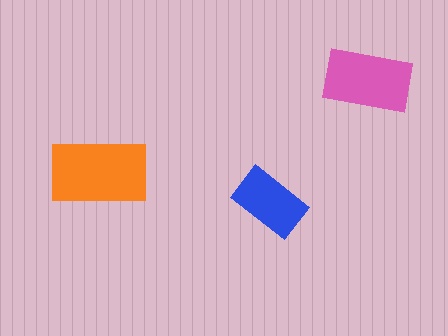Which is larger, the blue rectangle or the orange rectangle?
The orange one.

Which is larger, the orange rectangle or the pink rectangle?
The orange one.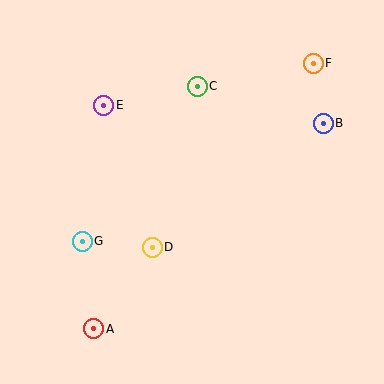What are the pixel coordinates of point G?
Point G is at (82, 241).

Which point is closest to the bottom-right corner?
Point B is closest to the bottom-right corner.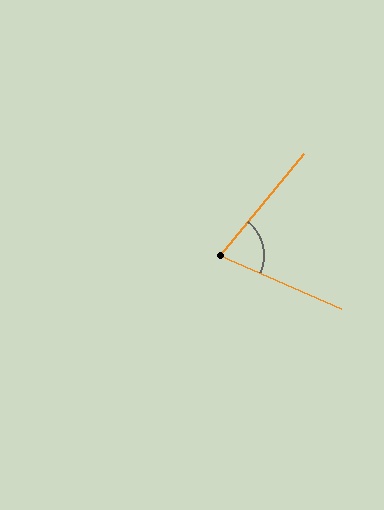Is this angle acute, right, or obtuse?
It is acute.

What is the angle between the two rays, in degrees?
Approximately 74 degrees.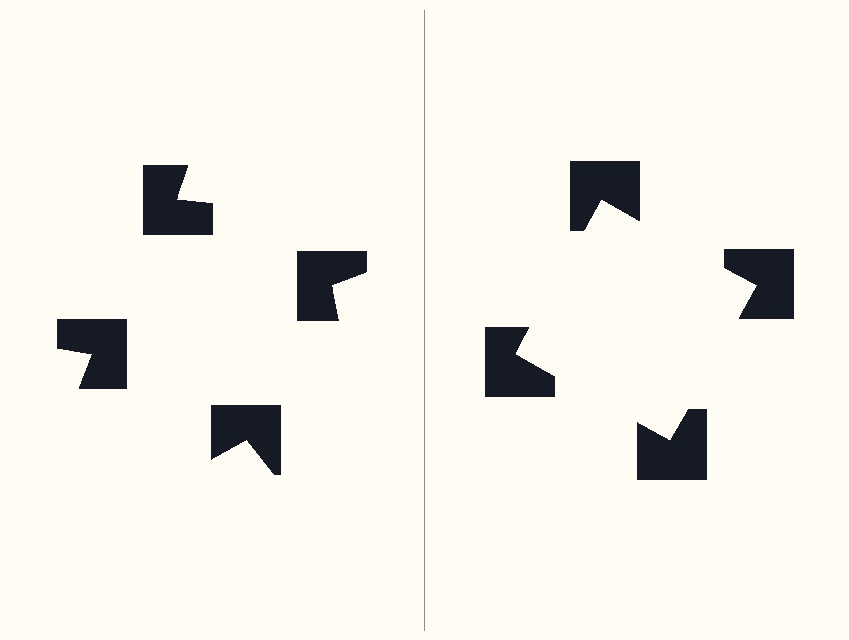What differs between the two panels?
The notched squares are positioned identically on both sides; only the wedge orientations differ. On the right they align to a square; on the left they are misaligned.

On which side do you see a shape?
An illusory square appears on the right side. On the left side the wedge cuts are rotated, so no coherent shape forms.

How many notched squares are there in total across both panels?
8 — 4 on each side.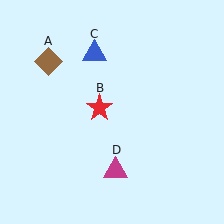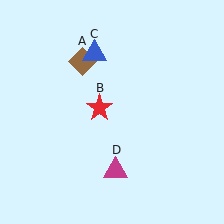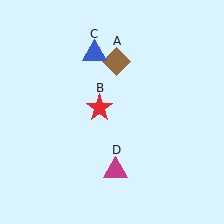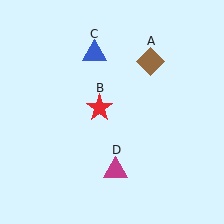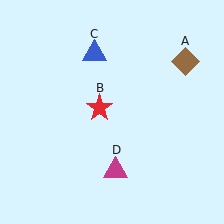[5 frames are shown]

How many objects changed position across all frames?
1 object changed position: brown diamond (object A).